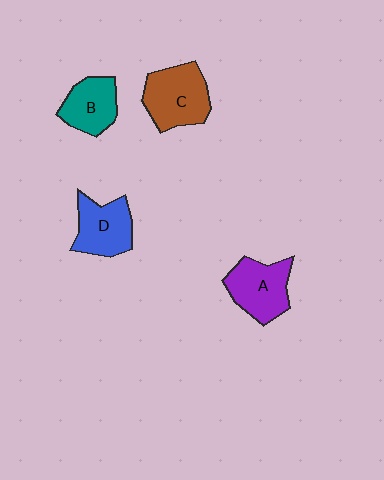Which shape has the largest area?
Shape C (brown).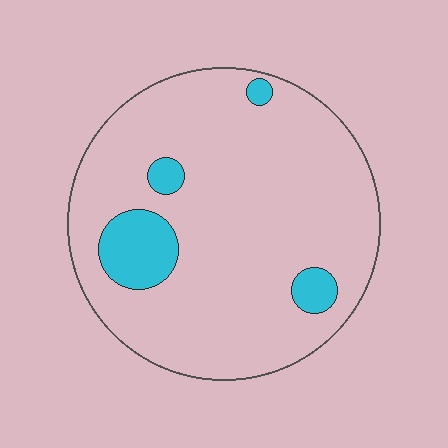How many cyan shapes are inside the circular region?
4.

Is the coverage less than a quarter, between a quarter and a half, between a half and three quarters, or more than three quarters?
Less than a quarter.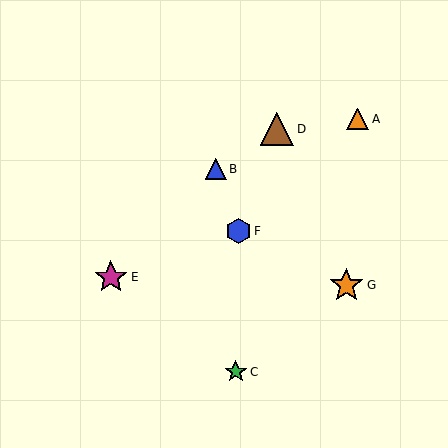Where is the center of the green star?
The center of the green star is at (236, 372).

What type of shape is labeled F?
Shape F is a blue hexagon.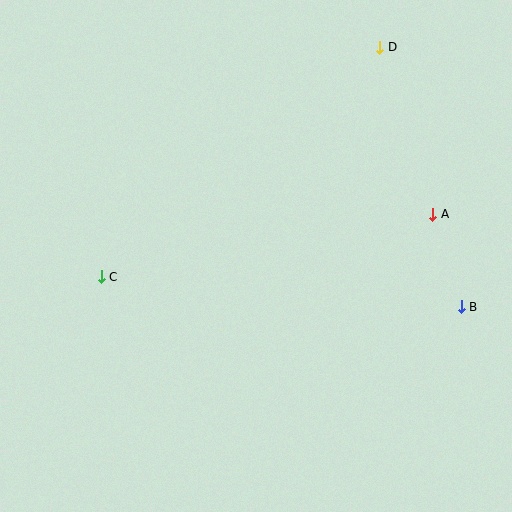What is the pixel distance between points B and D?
The distance between B and D is 272 pixels.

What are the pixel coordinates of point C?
Point C is at (101, 277).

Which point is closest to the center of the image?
Point C at (101, 277) is closest to the center.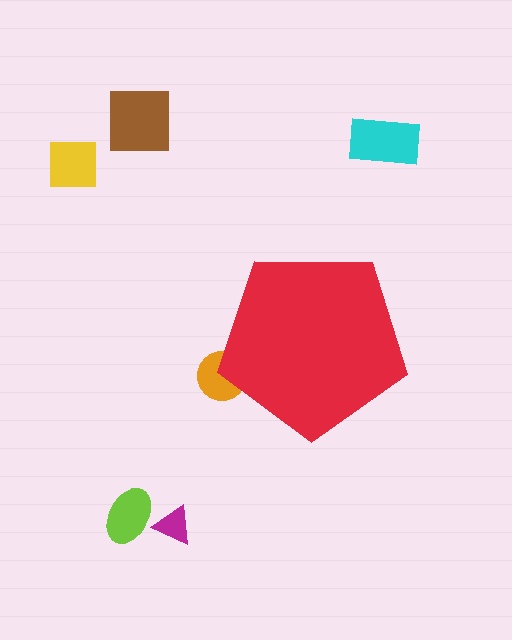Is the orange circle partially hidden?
Yes, the orange circle is partially hidden behind the red pentagon.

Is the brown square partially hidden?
No, the brown square is fully visible.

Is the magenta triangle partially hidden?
No, the magenta triangle is fully visible.